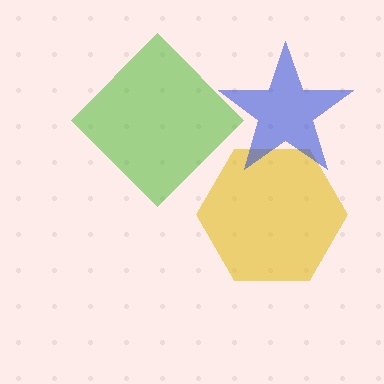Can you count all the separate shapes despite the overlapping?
Yes, there are 3 separate shapes.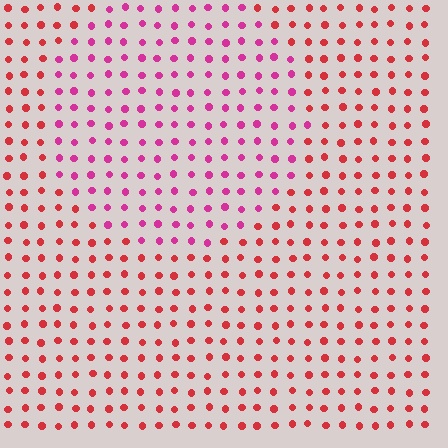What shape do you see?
I see a circle.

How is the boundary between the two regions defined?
The boundary is defined purely by a slight shift in hue (about 36 degrees). Spacing, size, and orientation are identical on both sides.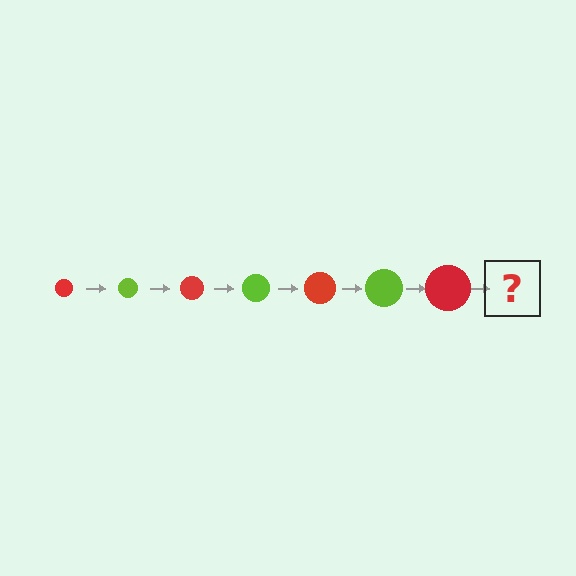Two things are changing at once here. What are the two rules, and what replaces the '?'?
The two rules are that the circle grows larger each step and the color cycles through red and lime. The '?' should be a lime circle, larger than the previous one.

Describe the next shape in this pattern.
It should be a lime circle, larger than the previous one.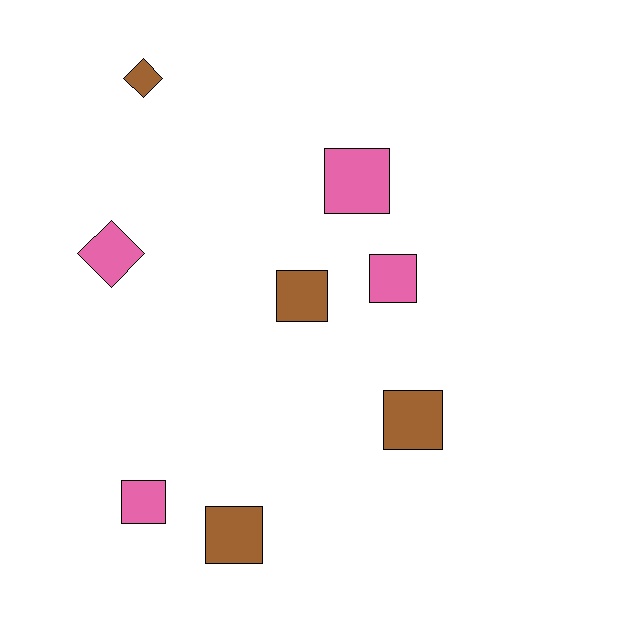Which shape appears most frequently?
Square, with 6 objects.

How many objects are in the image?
There are 8 objects.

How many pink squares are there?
There are 3 pink squares.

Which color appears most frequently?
Pink, with 4 objects.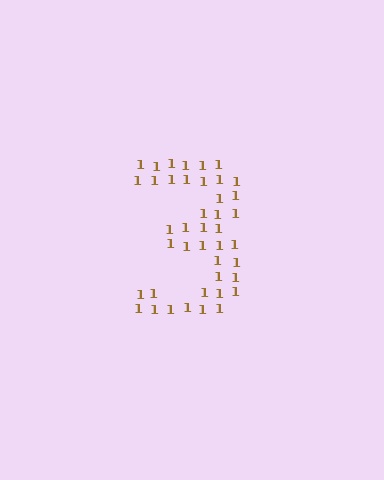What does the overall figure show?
The overall figure shows the digit 3.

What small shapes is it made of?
It is made of small digit 1's.